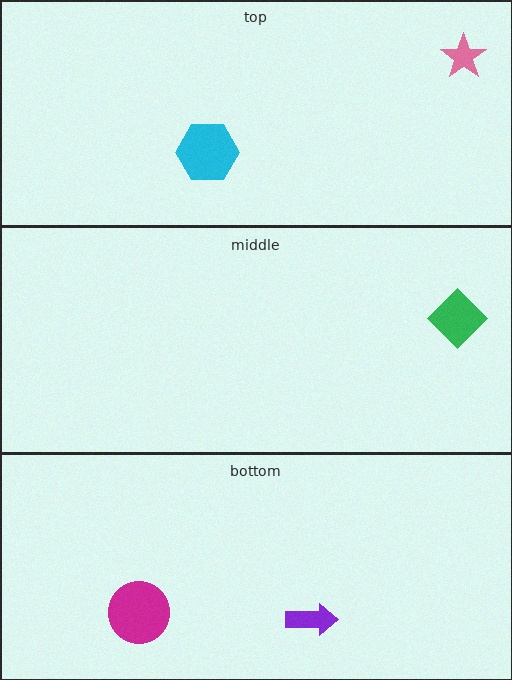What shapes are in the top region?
The pink star, the cyan hexagon.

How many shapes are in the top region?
2.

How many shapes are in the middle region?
1.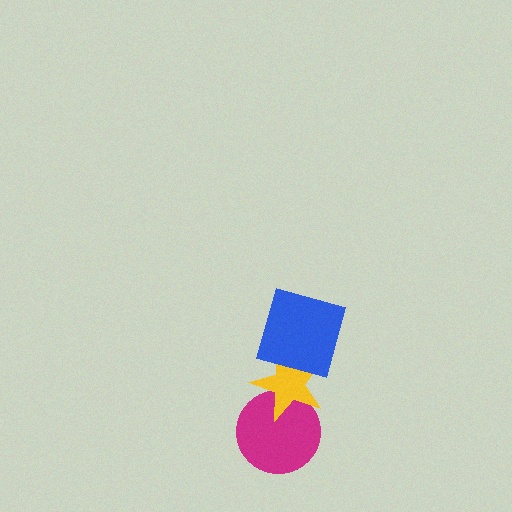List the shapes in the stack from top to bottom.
From top to bottom: the blue square, the yellow star, the magenta circle.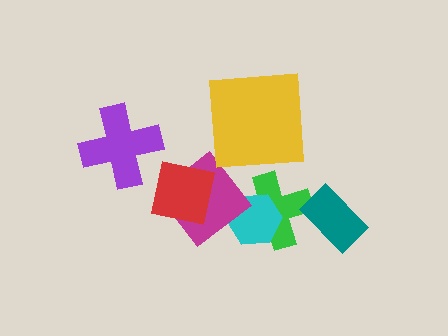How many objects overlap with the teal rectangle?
1 object overlaps with the teal rectangle.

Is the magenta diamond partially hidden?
Yes, it is partially covered by another shape.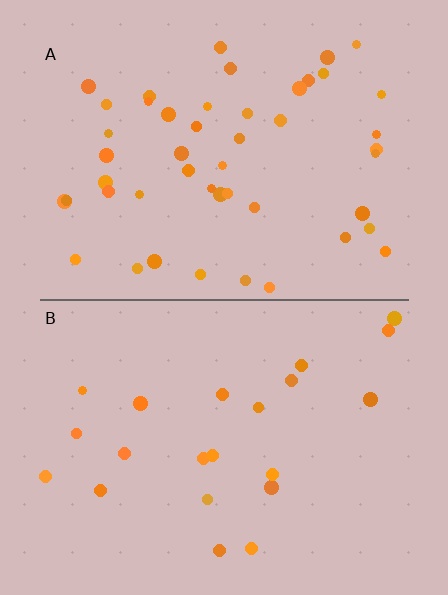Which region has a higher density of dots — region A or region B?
A (the top).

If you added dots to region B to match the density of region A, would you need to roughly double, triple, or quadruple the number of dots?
Approximately double.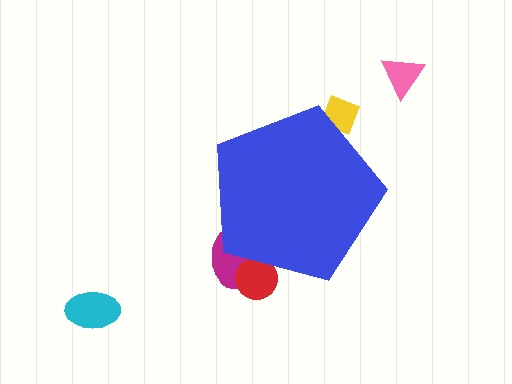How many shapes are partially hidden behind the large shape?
3 shapes are partially hidden.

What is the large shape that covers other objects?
A blue pentagon.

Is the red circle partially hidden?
Yes, the red circle is partially hidden behind the blue pentagon.